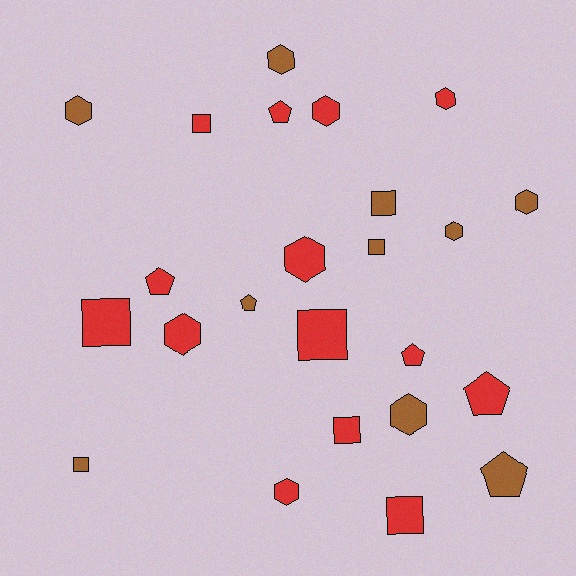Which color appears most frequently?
Red, with 14 objects.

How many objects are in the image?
There are 24 objects.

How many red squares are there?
There are 5 red squares.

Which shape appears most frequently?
Hexagon, with 10 objects.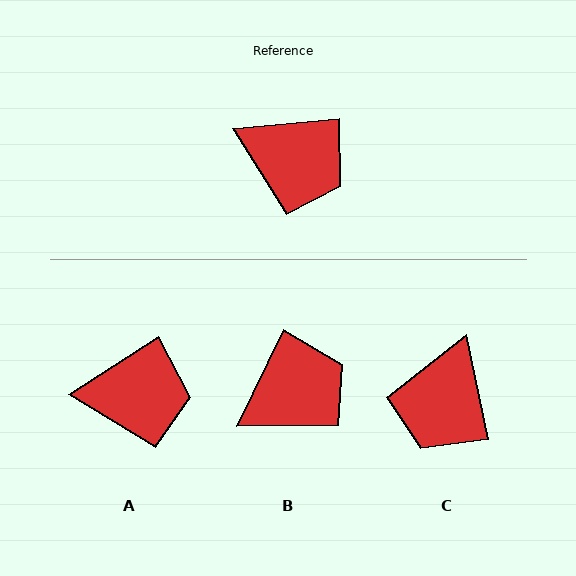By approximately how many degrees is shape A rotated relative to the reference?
Approximately 27 degrees counter-clockwise.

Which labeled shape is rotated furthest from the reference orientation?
C, about 83 degrees away.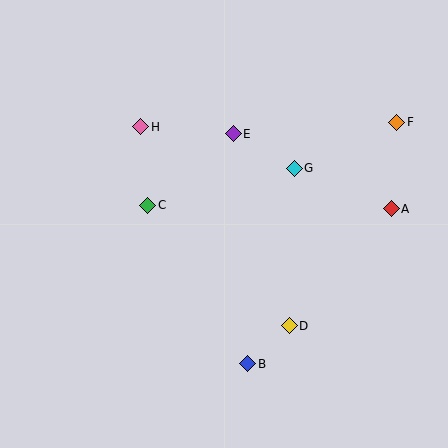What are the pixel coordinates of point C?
Point C is at (148, 205).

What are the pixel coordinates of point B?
Point B is at (248, 364).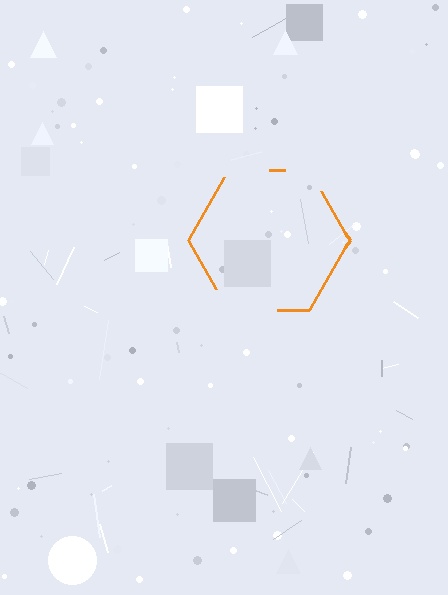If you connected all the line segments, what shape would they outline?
They would outline a hexagon.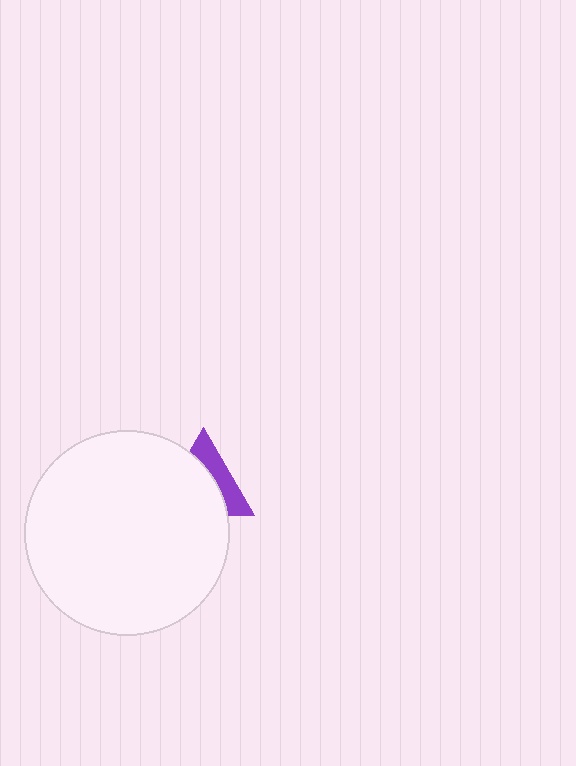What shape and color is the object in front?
The object in front is a white circle.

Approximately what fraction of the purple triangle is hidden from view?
Roughly 62% of the purple triangle is hidden behind the white circle.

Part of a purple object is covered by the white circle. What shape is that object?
It is a triangle.